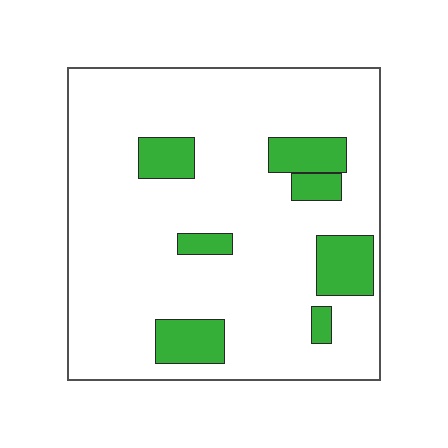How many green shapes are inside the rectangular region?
7.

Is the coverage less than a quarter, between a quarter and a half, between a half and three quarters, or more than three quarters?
Less than a quarter.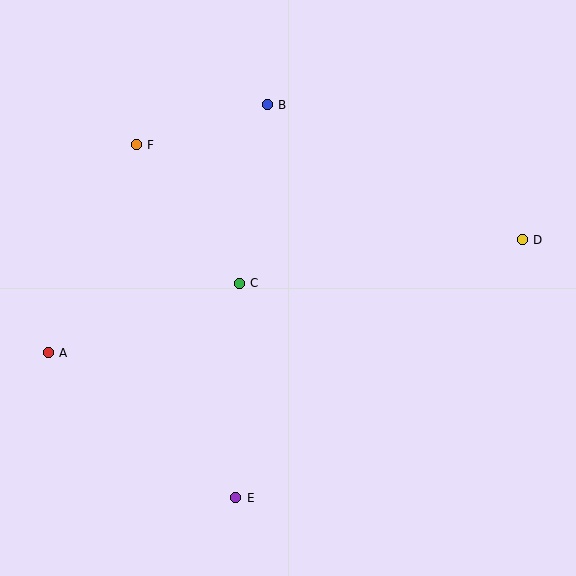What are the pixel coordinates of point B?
Point B is at (267, 105).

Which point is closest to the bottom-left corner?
Point A is closest to the bottom-left corner.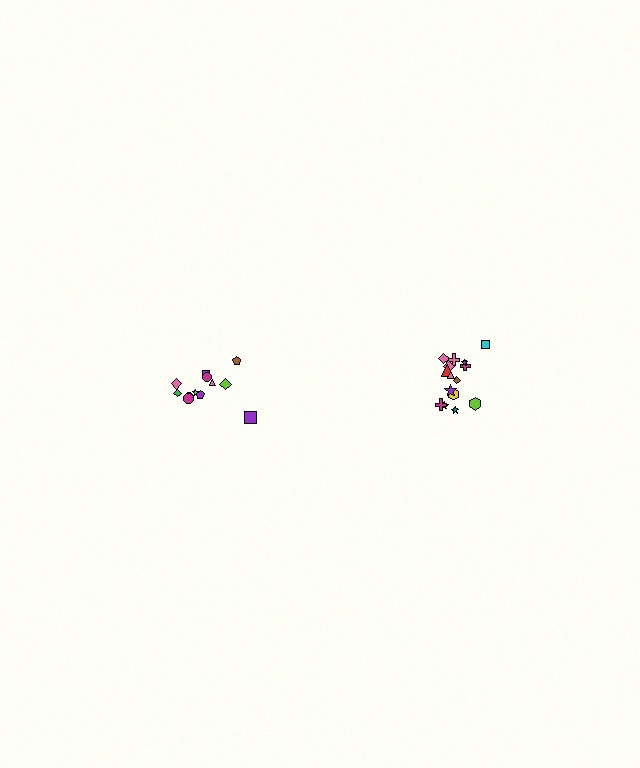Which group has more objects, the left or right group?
The right group.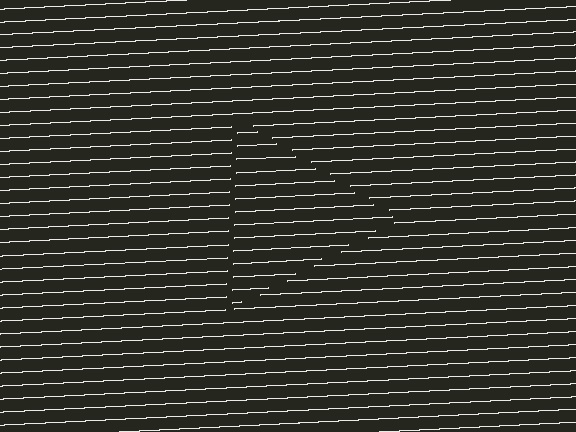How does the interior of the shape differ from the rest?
The interior of the shape contains the same grating, shifted by half a period — the contour is defined by the phase discontinuity where line-ends from the inner and outer gratings abut.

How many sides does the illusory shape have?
3 sides — the line-ends trace a triangle.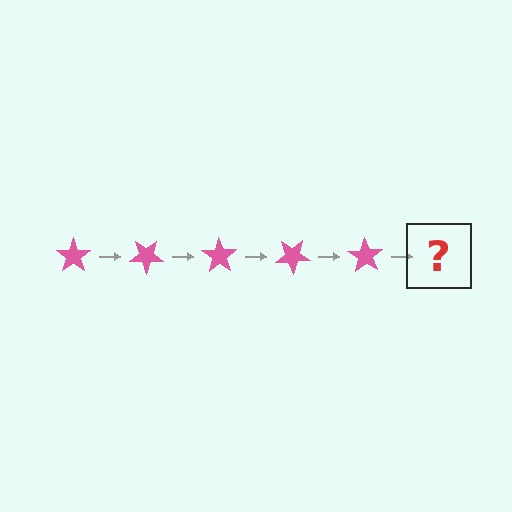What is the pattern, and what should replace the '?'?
The pattern is that the star rotates 35 degrees each step. The '?' should be a pink star rotated 175 degrees.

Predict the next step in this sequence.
The next step is a pink star rotated 175 degrees.